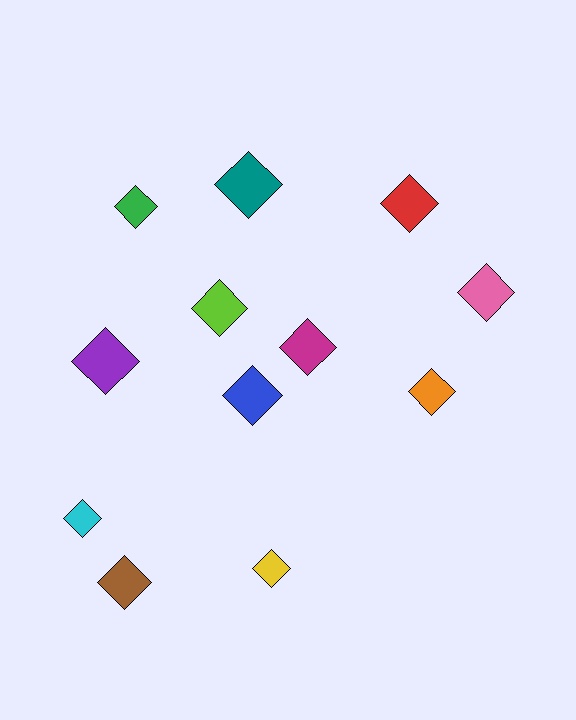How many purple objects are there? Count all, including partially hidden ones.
There is 1 purple object.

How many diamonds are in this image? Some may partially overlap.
There are 12 diamonds.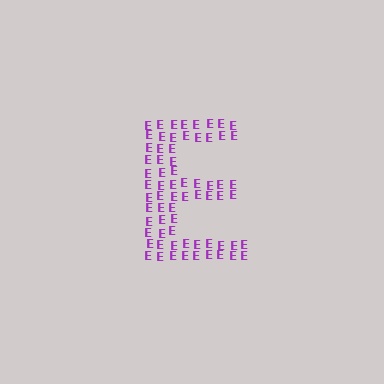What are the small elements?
The small elements are letter E's.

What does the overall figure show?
The overall figure shows the letter E.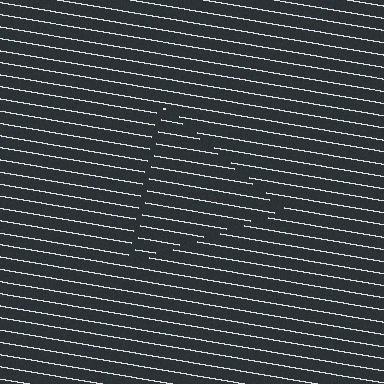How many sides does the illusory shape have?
3 sides — the line-ends trace a triangle.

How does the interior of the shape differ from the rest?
The interior of the shape contains the same grating, shifted by half a period — the contour is defined by the phase discontinuity where line-ends from the inner and outer gratings abut.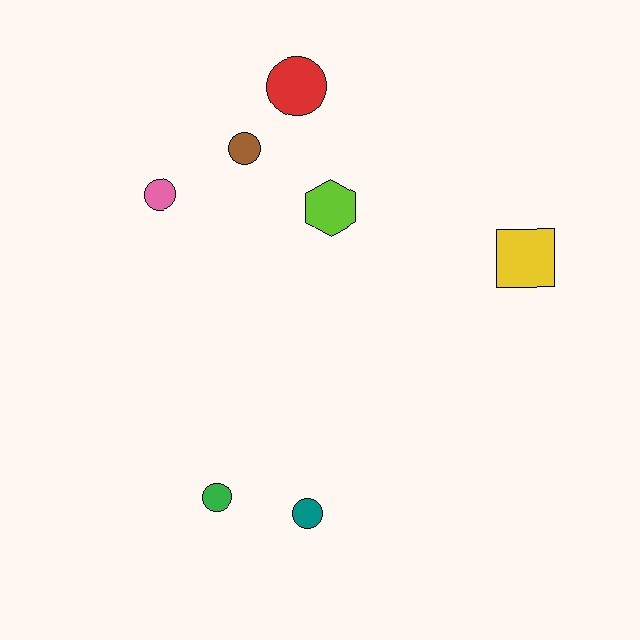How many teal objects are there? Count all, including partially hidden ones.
There is 1 teal object.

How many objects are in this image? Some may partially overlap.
There are 7 objects.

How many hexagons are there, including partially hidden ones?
There is 1 hexagon.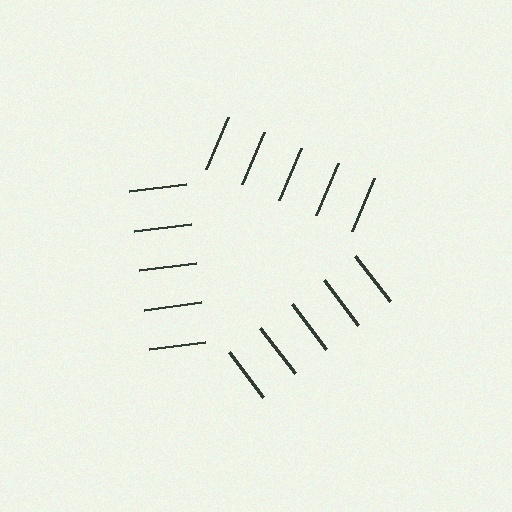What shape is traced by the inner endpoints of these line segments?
An illusory triangle — the line segments terminate on its edges but no continuous stroke is drawn.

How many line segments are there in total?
15 — 5 along each of the 3 edges.